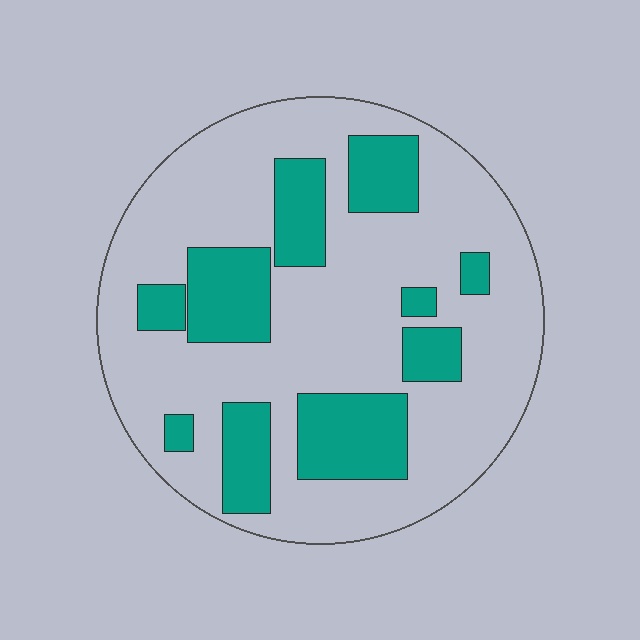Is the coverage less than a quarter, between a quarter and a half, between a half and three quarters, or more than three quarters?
Between a quarter and a half.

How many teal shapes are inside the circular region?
10.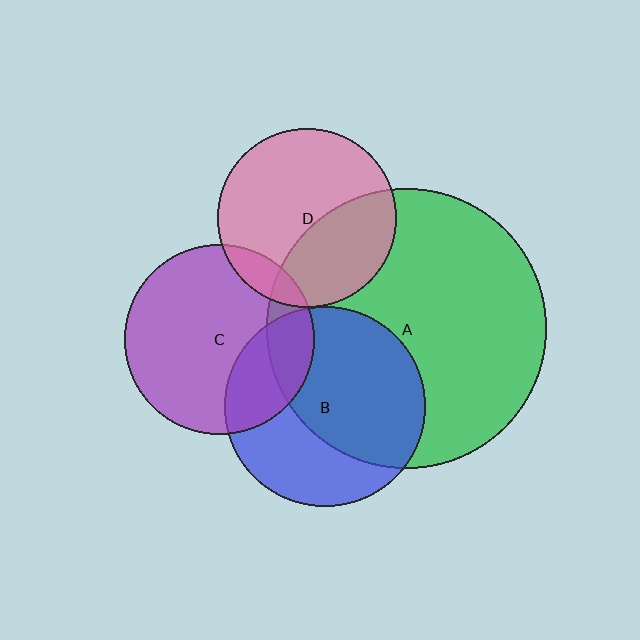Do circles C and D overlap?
Yes.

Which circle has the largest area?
Circle A (green).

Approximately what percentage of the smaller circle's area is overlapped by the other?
Approximately 10%.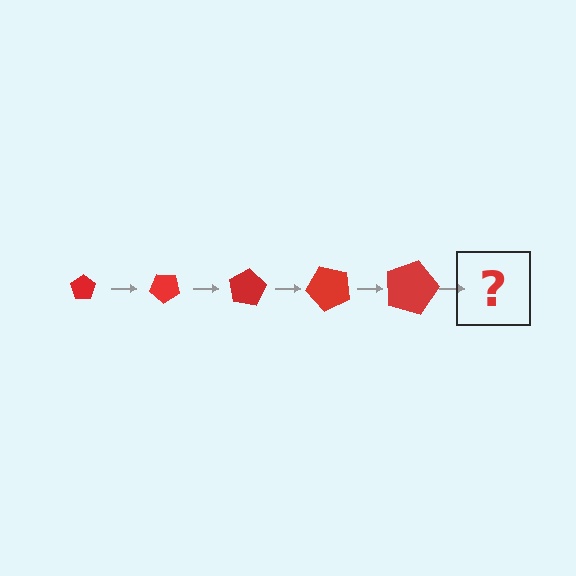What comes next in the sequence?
The next element should be a pentagon, larger than the previous one and rotated 200 degrees from the start.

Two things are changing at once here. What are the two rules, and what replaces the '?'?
The two rules are that the pentagon grows larger each step and it rotates 40 degrees each step. The '?' should be a pentagon, larger than the previous one and rotated 200 degrees from the start.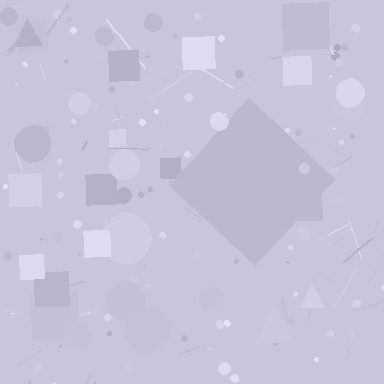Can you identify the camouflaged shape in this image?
The camouflaged shape is a diamond.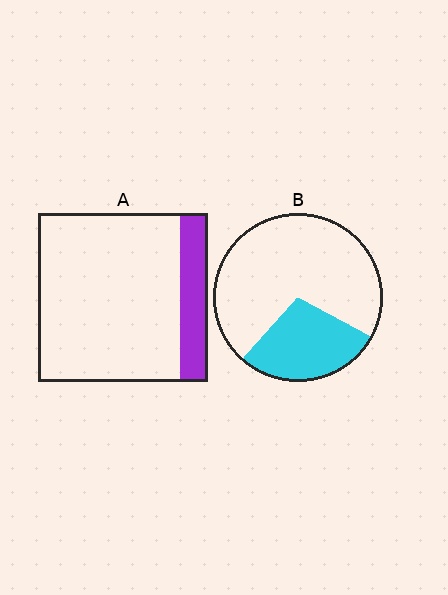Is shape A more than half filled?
No.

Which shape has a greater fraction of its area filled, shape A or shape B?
Shape B.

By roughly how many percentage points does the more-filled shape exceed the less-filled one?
By roughly 10 percentage points (B over A).